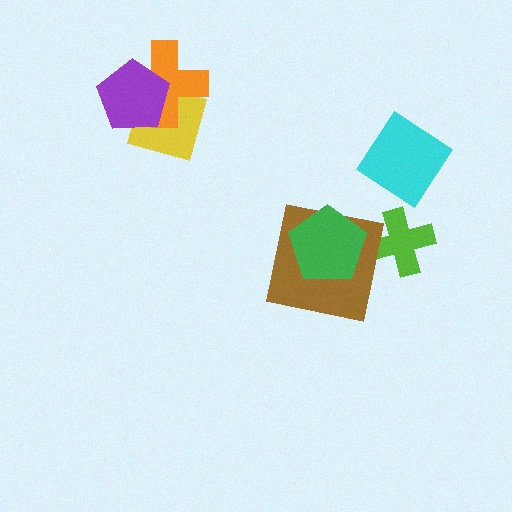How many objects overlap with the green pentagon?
1 object overlaps with the green pentagon.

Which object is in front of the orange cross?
The purple pentagon is in front of the orange cross.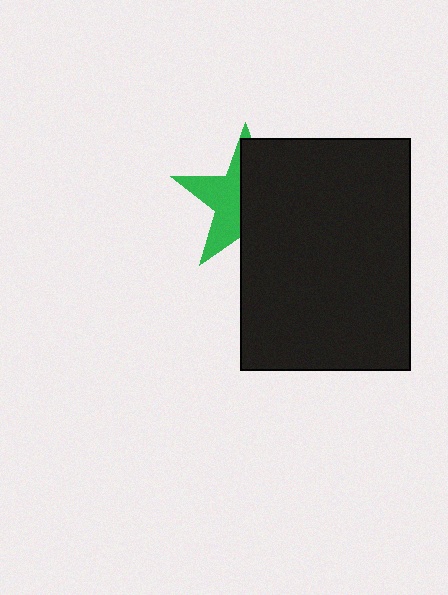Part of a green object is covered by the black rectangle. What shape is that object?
It is a star.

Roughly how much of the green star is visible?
A small part of it is visible (roughly 43%).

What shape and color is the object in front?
The object in front is a black rectangle.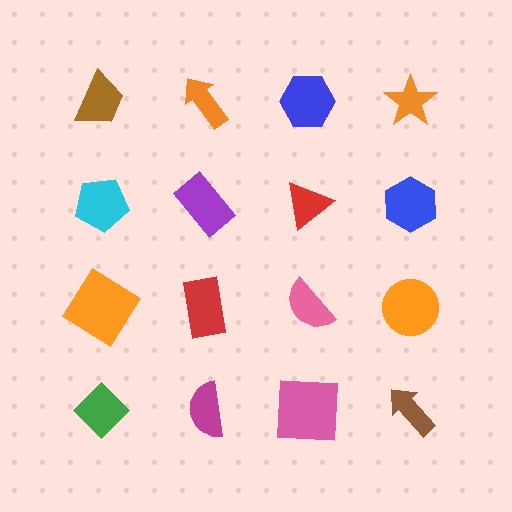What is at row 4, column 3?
A pink square.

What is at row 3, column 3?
A pink semicircle.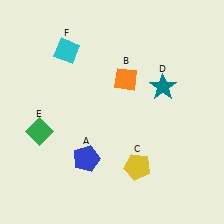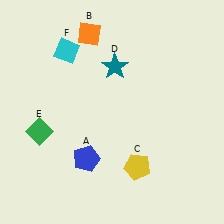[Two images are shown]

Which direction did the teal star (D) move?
The teal star (D) moved left.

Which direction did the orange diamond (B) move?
The orange diamond (B) moved up.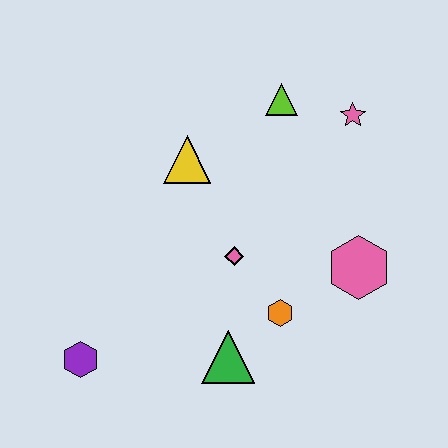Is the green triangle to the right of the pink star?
No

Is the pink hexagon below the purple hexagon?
No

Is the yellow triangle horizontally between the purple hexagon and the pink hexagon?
Yes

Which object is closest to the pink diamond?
The orange hexagon is closest to the pink diamond.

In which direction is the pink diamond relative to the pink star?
The pink diamond is below the pink star.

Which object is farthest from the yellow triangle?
The purple hexagon is farthest from the yellow triangle.